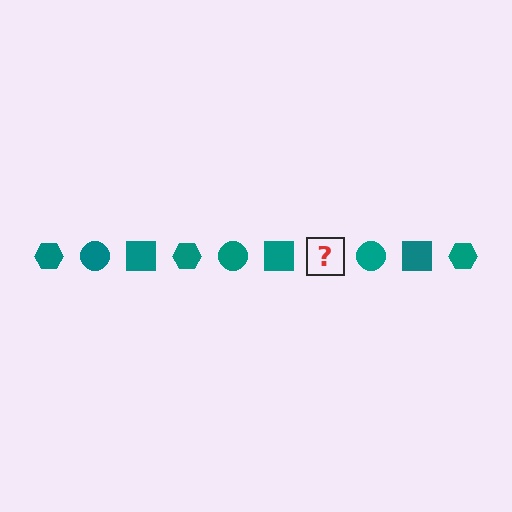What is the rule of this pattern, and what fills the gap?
The rule is that the pattern cycles through hexagon, circle, square shapes in teal. The gap should be filled with a teal hexagon.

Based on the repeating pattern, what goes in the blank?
The blank should be a teal hexagon.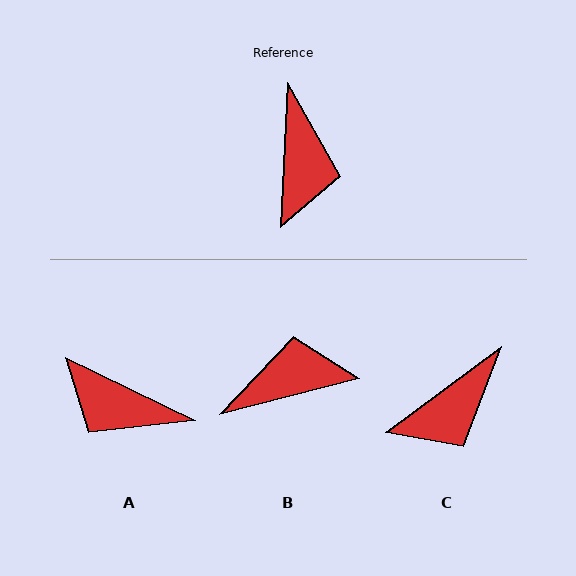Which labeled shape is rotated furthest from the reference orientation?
A, about 113 degrees away.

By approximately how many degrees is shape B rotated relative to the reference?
Approximately 107 degrees counter-clockwise.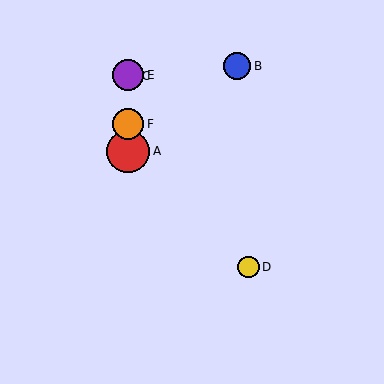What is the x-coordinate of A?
Object A is at x≈128.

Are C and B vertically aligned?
No, C is at x≈128 and B is at x≈237.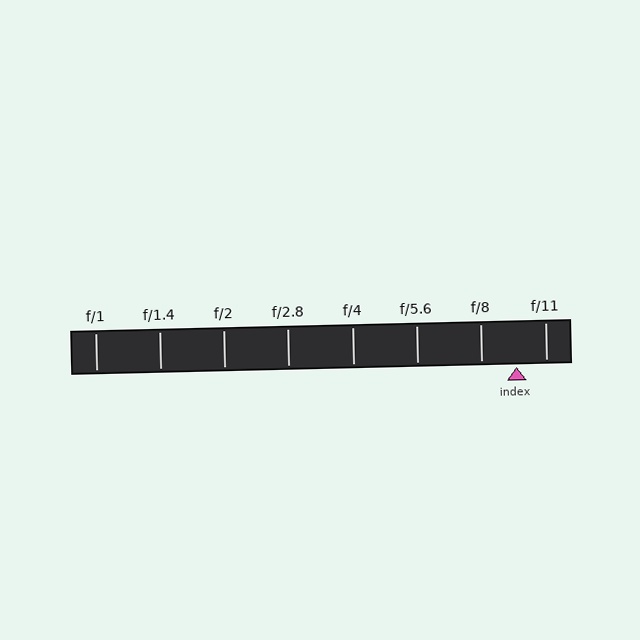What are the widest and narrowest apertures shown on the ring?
The widest aperture shown is f/1 and the narrowest is f/11.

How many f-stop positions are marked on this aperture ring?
There are 8 f-stop positions marked.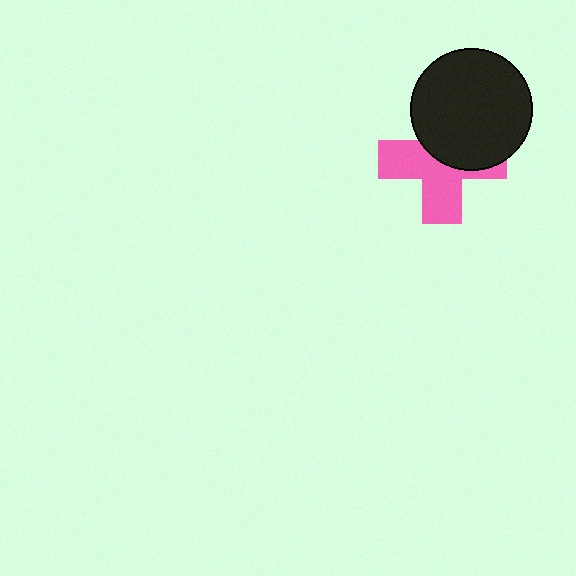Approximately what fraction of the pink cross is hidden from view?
Roughly 46% of the pink cross is hidden behind the black circle.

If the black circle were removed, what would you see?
You would see the complete pink cross.